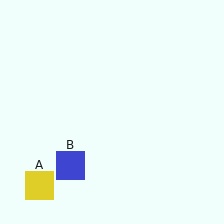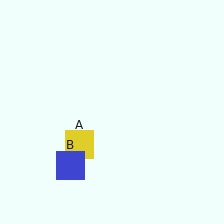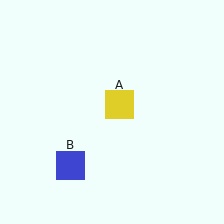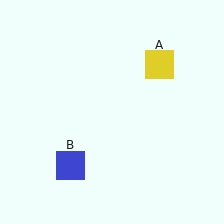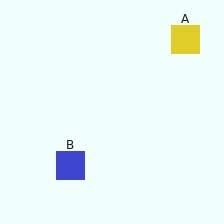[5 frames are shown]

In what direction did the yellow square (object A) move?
The yellow square (object A) moved up and to the right.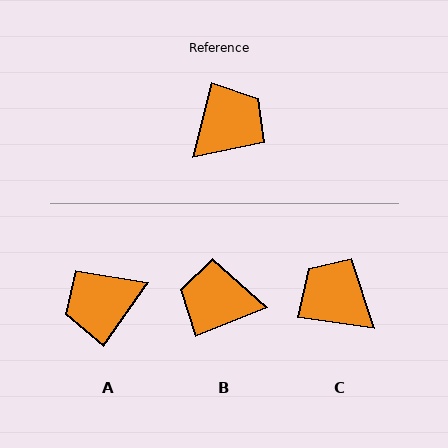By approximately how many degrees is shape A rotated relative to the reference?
Approximately 159 degrees counter-clockwise.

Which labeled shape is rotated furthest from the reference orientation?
A, about 159 degrees away.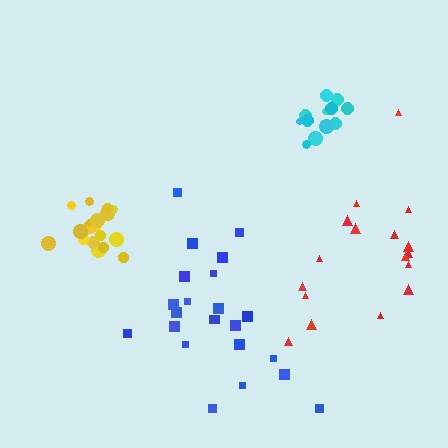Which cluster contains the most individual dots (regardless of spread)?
Blue (24).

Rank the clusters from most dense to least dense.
yellow, cyan, blue, red.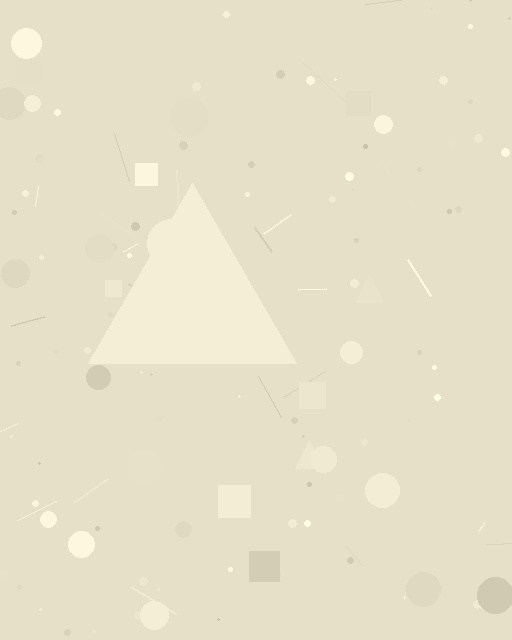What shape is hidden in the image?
A triangle is hidden in the image.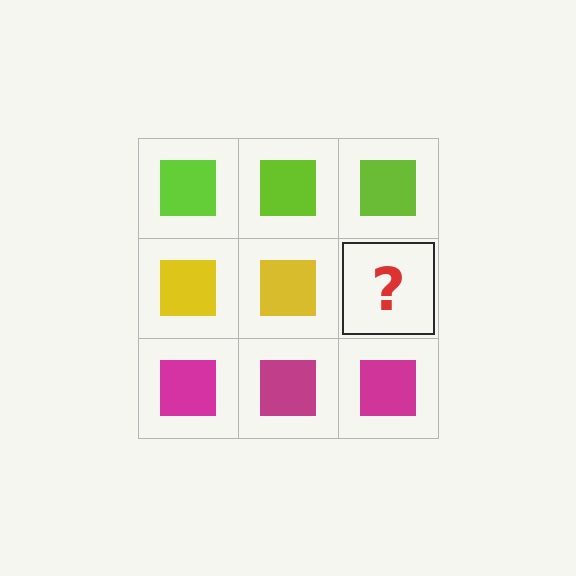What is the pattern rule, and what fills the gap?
The rule is that each row has a consistent color. The gap should be filled with a yellow square.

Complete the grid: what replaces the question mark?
The question mark should be replaced with a yellow square.